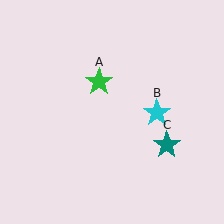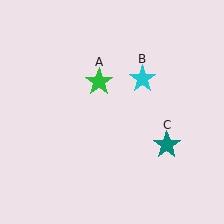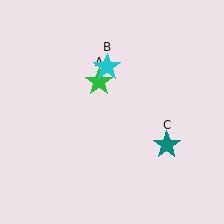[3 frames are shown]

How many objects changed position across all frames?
1 object changed position: cyan star (object B).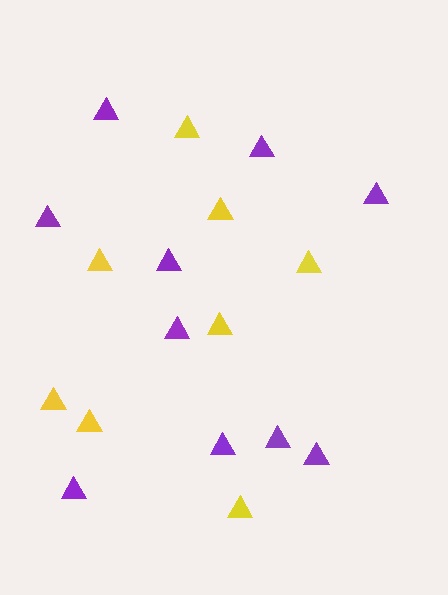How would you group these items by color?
There are 2 groups: one group of purple triangles (10) and one group of yellow triangles (8).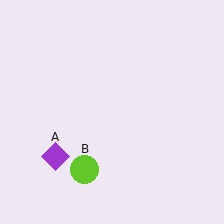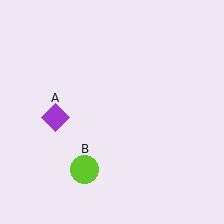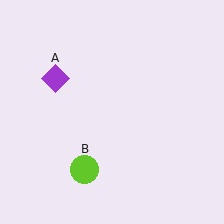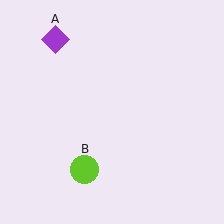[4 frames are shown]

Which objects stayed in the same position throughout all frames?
Lime circle (object B) remained stationary.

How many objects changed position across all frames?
1 object changed position: purple diamond (object A).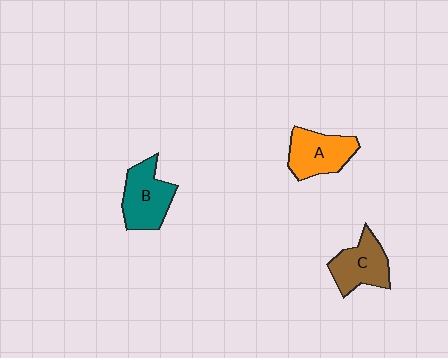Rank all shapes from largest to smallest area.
From largest to smallest: B (teal), A (orange), C (brown).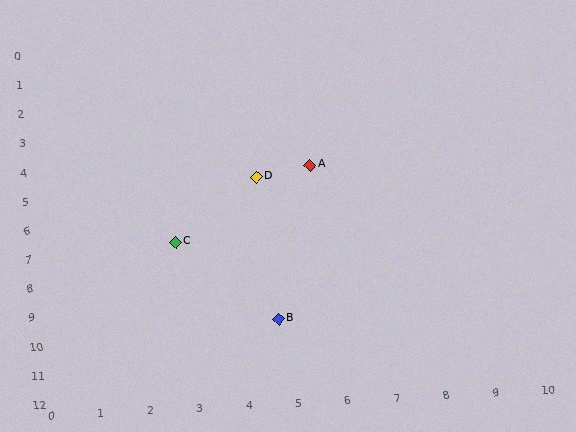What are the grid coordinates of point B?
Point B is at approximately (4.7, 9.5).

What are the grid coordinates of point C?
Point C is at approximately (2.7, 6.7).